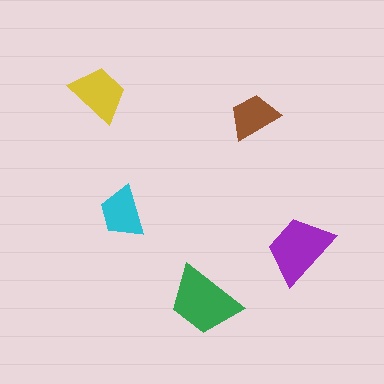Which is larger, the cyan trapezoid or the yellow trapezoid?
The yellow one.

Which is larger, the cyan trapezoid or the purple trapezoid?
The purple one.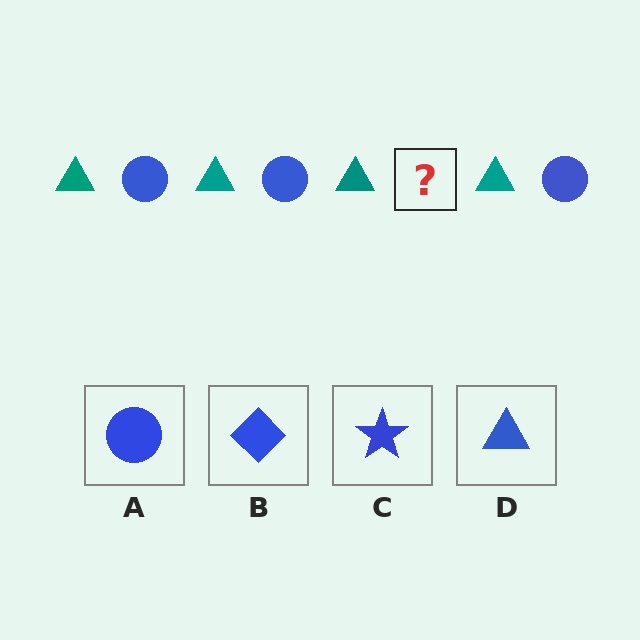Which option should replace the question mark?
Option A.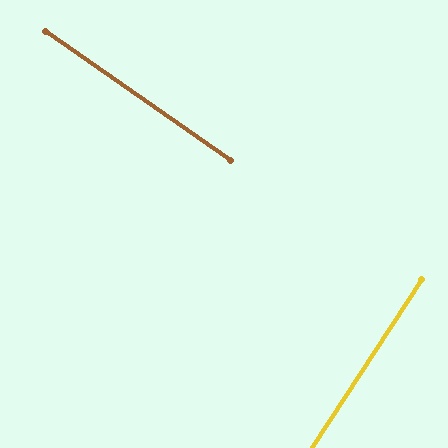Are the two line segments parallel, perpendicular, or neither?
Perpendicular — they meet at approximately 88°.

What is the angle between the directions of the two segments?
Approximately 88 degrees.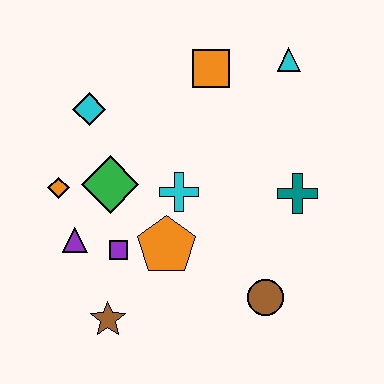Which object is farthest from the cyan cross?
The cyan triangle is farthest from the cyan cross.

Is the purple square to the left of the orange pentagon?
Yes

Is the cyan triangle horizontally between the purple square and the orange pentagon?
No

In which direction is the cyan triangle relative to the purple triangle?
The cyan triangle is to the right of the purple triangle.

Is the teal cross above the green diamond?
No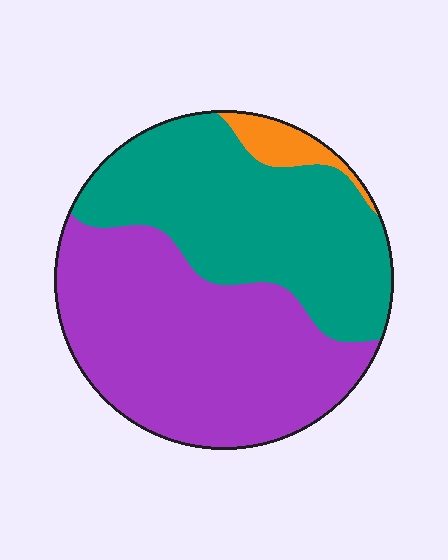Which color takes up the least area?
Orange, at roughly 5%.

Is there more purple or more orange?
Purple.